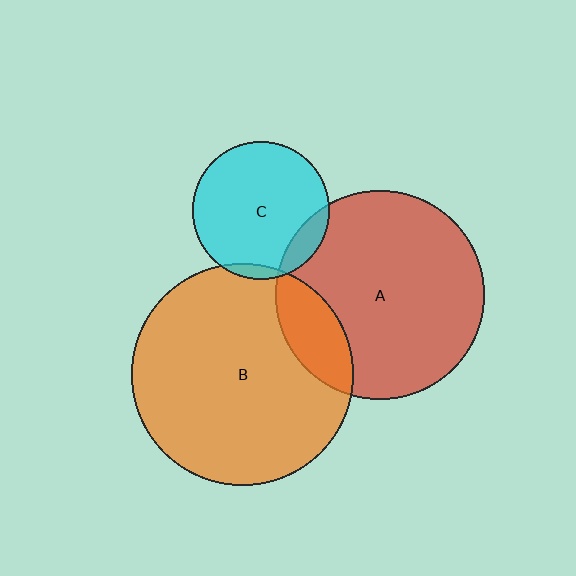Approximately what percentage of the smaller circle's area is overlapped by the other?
Approximately 10%.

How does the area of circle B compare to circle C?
Approximately 2.6 times.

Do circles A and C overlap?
Yes.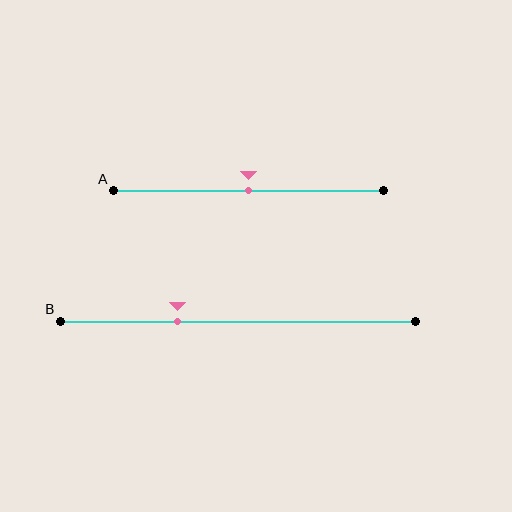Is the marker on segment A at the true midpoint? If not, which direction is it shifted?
Yes, the marker on segment A is at the true midpoint.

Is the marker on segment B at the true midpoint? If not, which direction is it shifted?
No, the marker on segment B is shifted to the left by about 17% of the segment length.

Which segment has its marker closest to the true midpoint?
Segment A has its marker closest to the true midpoint.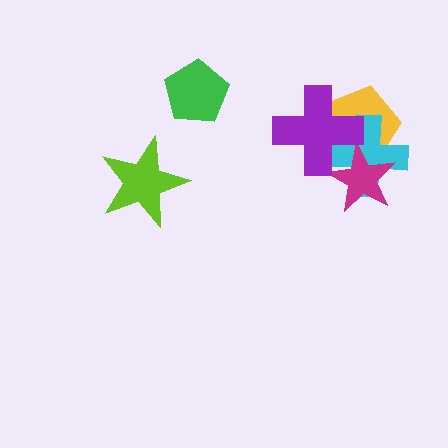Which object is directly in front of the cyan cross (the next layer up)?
The magenta star is directly in front of the cyan cross.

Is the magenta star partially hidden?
Yes, it is partially covered by another shape.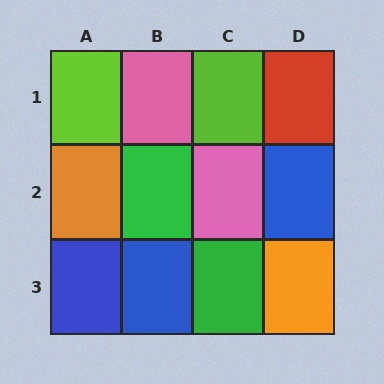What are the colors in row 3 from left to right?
Blue, blue, green, orange.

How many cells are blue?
3 cells are blue.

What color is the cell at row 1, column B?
Pink.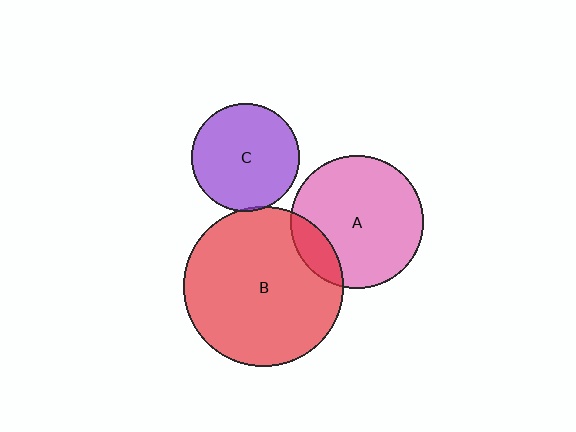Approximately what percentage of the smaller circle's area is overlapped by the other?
Approximately 5%.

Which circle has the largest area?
Circle B (red).